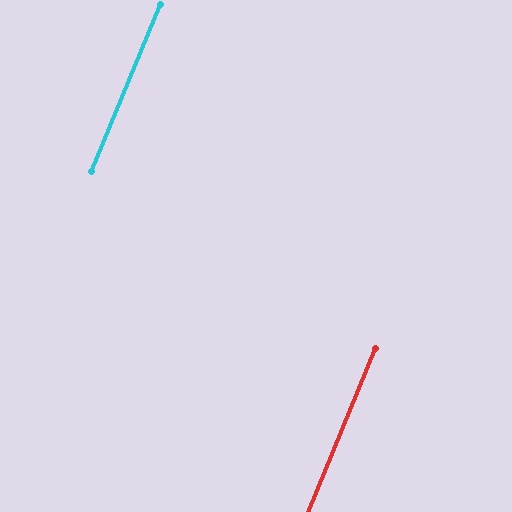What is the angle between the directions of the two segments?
Approximately 0 degrees.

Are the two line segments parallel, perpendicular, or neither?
Parallel — their directions differ by only 0.5°.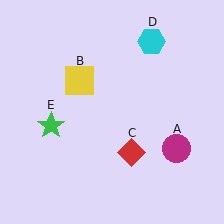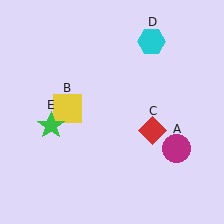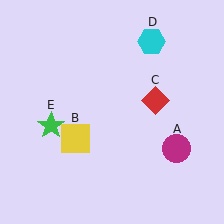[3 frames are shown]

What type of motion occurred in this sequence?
The yellow square (object B), red diamond (object C) rotated counterclockwise around the center of the scene.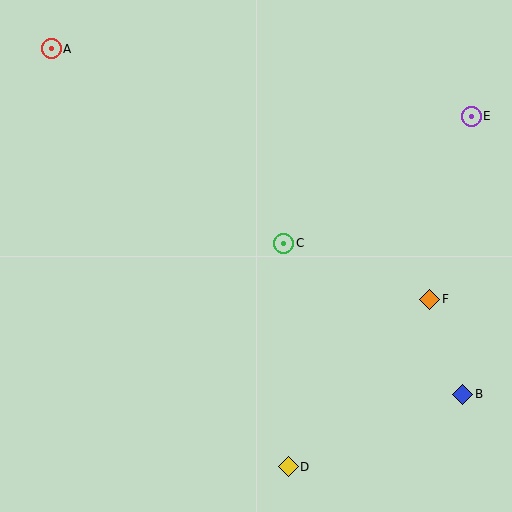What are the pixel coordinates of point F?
Point F is at (430, 299).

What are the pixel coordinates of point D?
Point D is at (288, 467).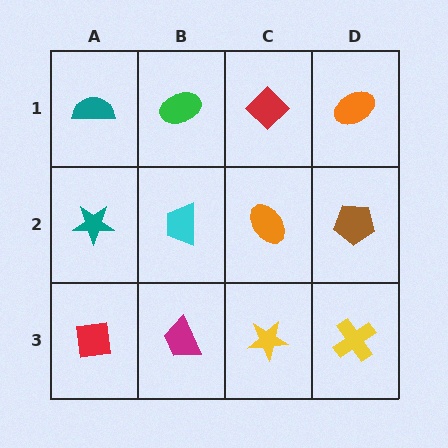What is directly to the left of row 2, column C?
A cyan trapezoid.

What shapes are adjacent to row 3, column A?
A teal star (row 2, column A), a magenta trapezoid (row 3, column B).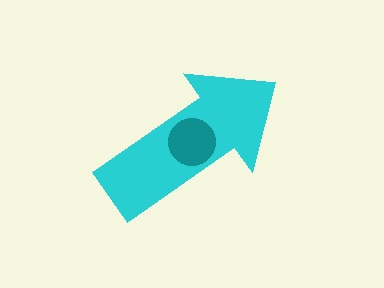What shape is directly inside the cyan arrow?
The teal circle.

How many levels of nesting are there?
2.